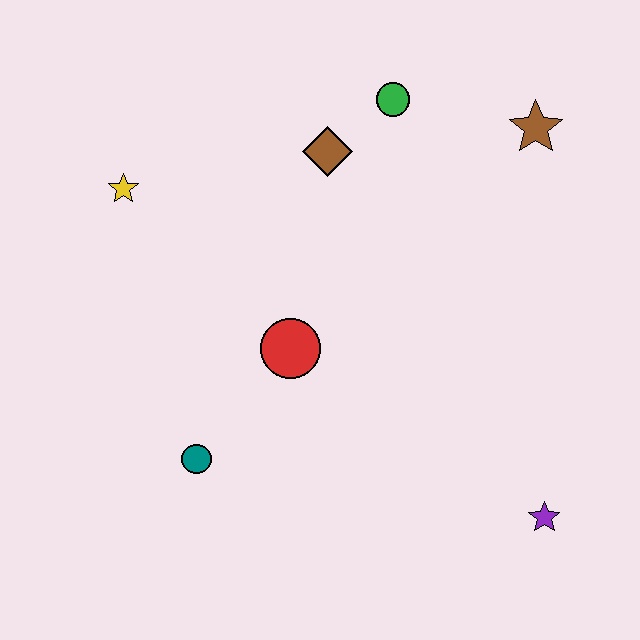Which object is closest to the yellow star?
The brown diamond is closest to the yellow star.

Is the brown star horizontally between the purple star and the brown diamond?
Yes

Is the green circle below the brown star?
No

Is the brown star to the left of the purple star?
Yes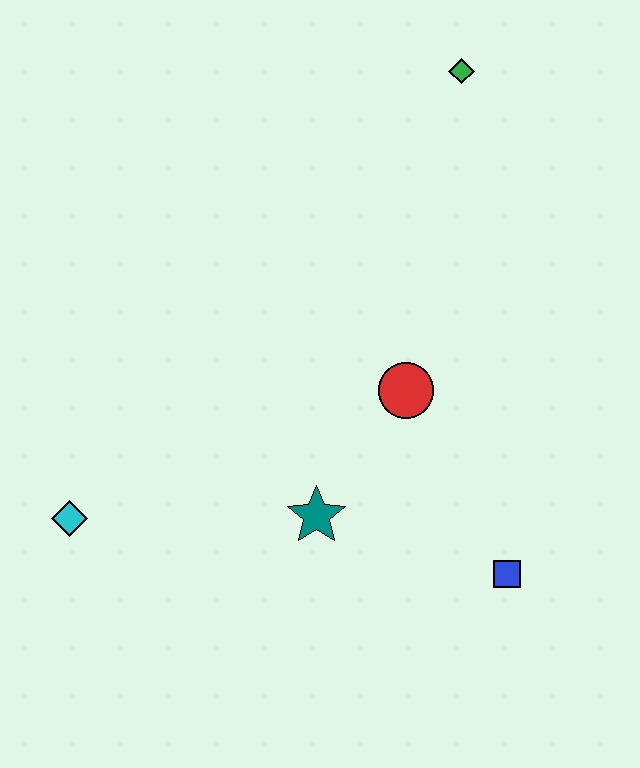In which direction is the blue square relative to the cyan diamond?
The blue square is to the right of the cyan diamond.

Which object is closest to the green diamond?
The red circle is closest to the green diamond.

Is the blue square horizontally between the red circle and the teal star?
No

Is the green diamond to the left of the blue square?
Yes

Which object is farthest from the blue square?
The green diamond is farthest from the blue square.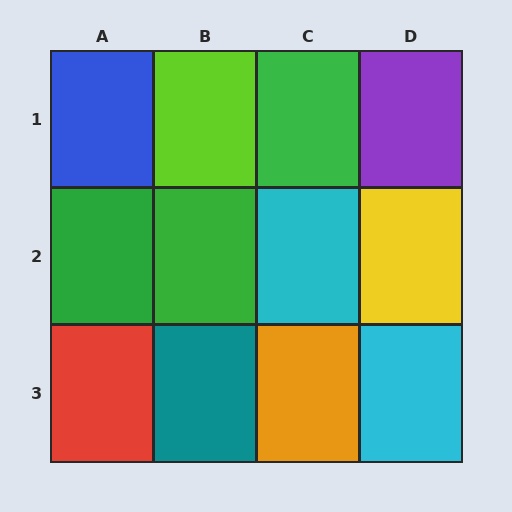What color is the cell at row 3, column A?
Red.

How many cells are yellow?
1 cell is yellow.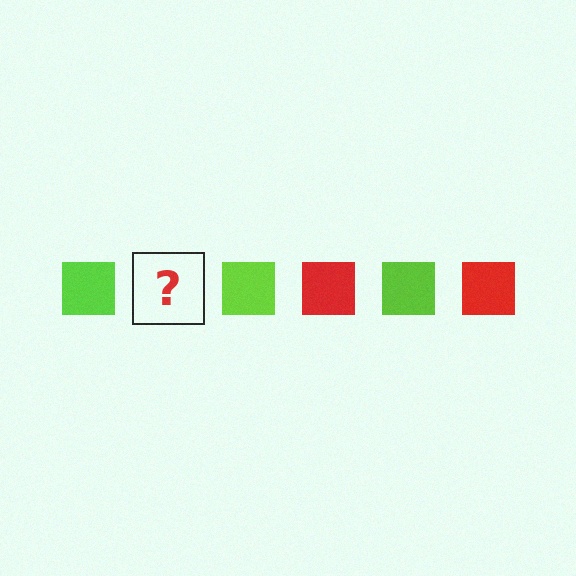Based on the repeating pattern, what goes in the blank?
The blank should be a red square.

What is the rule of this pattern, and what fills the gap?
The rule is that the pattern cycles through lime, red squares. The gap should be filled with a red square.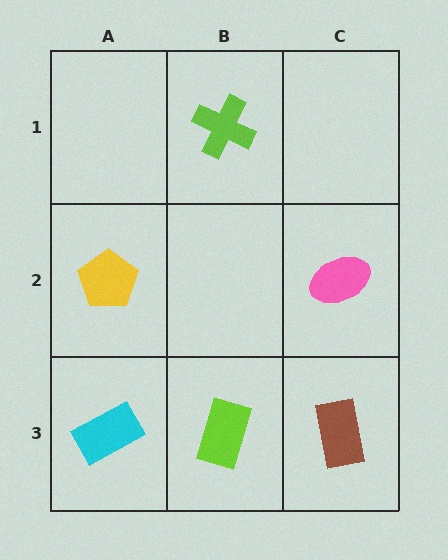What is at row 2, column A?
A yellow pentagon.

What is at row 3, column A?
A cyan rectangle.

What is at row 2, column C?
A pink ellipse.